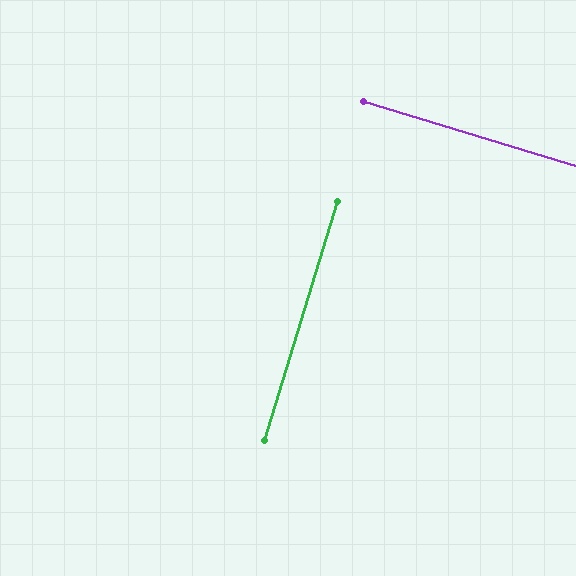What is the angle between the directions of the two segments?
Approximately 90 degrees.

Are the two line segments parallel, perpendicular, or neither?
Perpendicular — they meet at approximately 90°.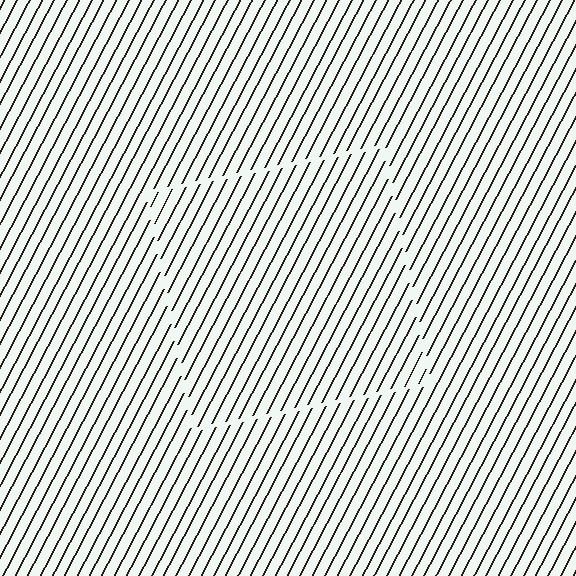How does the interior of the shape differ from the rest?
The interior of the shape contains the same grating, shifted by half a period — the contour is defined by the phase discontinuity where line-ends from the inner and outer gratings abut.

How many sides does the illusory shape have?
4 sides — the line-ends trace a square.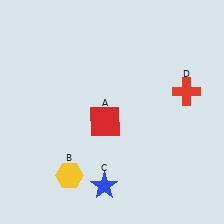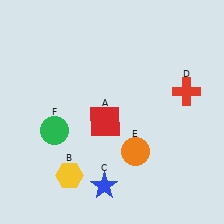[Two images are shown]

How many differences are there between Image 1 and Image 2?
There are 2 differences between the two images.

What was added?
An orange circle (E), a green circle (F) were added in Image 2.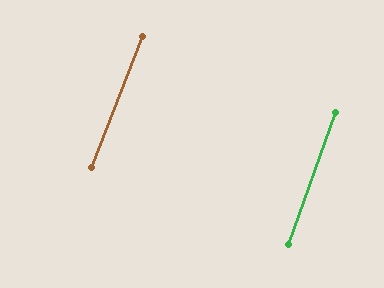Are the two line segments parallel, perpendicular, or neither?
Parallel — their directions differ by only 1.4°.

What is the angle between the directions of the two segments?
Approximately 1 degree.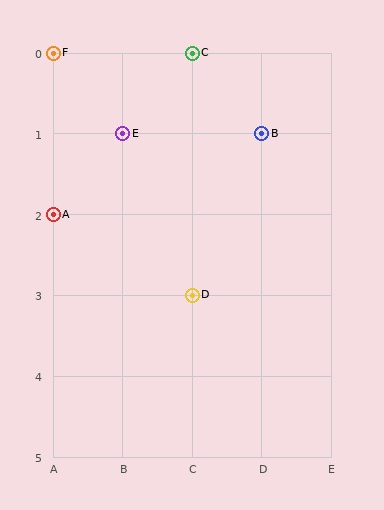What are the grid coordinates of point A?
Point A is at grid coordinates (A, 2).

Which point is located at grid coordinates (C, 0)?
Point C is at (C, 0).